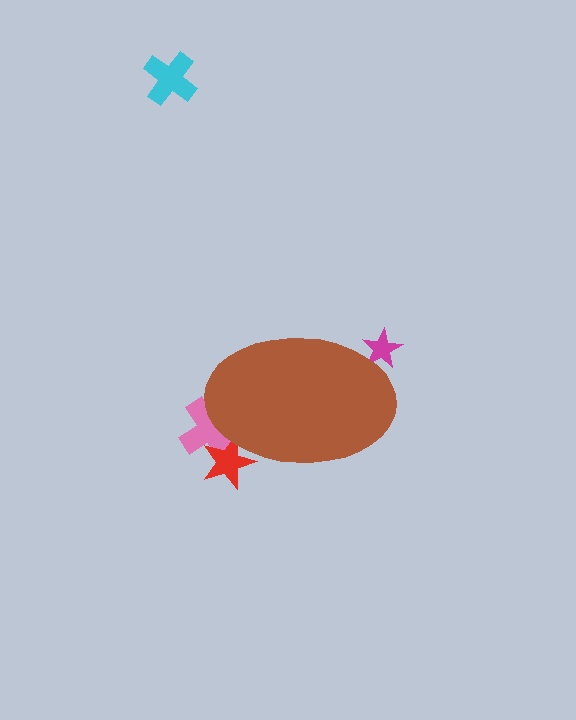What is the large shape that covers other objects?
A brown ellipse.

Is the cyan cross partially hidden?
No, the cyan cross is fully visible.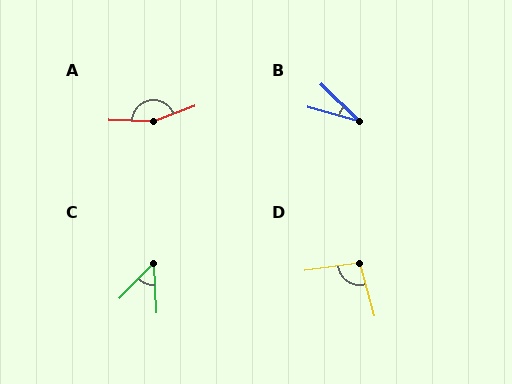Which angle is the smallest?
B, at approximately 28 degrees.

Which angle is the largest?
A, at approximately 157 degrees.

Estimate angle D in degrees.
Approximately 97 degrees.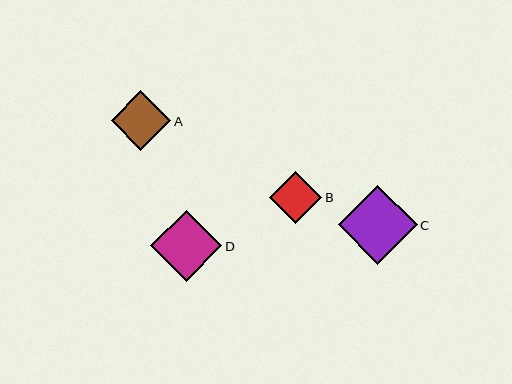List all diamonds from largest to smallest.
From largest to smallest: C, D, A, B.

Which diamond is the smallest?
Diamond B is the smallest with a size of approximately 53 pixels.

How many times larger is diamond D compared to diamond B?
Diamond D is approximately 1.3 times the size of diamond B.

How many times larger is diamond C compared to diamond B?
Diamond C is approximately 1.5 times the size of diamond B.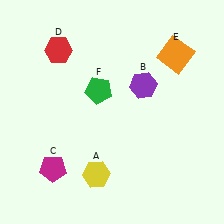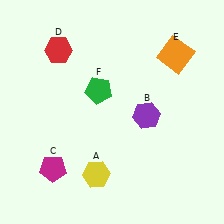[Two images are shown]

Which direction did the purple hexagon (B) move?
The purple hexagon (B) moved down.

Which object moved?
The purple hexagon (B) moved down.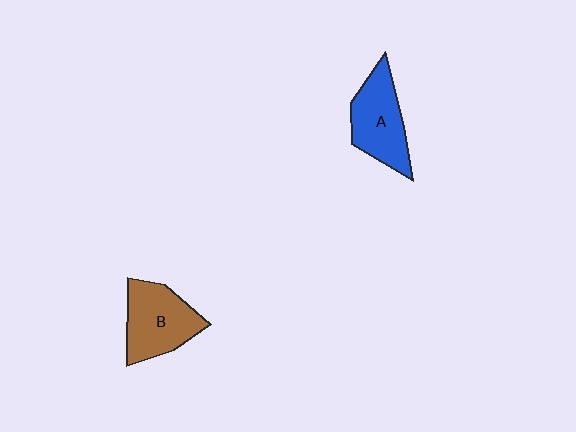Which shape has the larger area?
Shape B (brown).